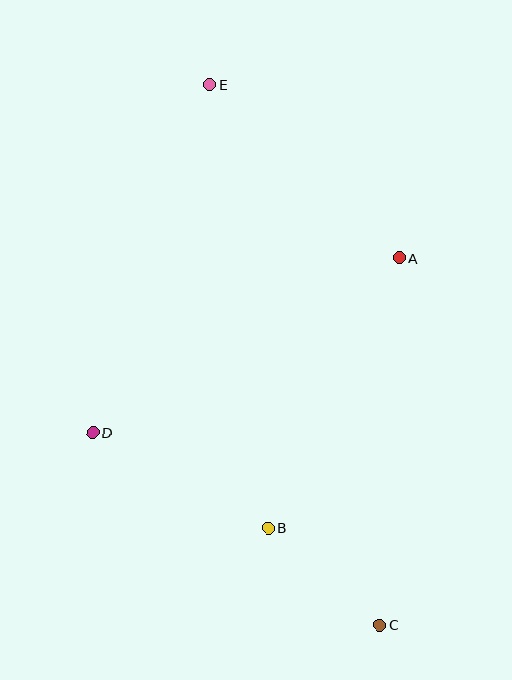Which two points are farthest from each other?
Points C and E are farthest from each other.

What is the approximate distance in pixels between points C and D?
The distance between C and D is approximately 345 pixels.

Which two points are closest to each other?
Points B and C are closest to each other.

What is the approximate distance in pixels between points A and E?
The distance between A and E is approximately 257 pixels.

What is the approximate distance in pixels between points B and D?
The distance between B and D is approximately 200 pixels.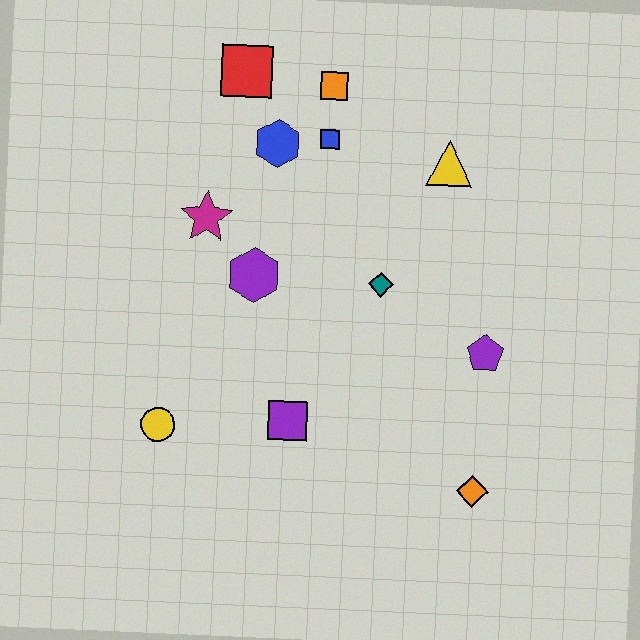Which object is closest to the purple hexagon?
The magenta star is closest to the purple hexagon.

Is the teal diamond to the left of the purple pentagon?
Yes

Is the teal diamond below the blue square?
Yes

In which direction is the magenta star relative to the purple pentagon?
The magenta star is to the left of the purple pentagon.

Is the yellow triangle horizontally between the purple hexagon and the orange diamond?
Yes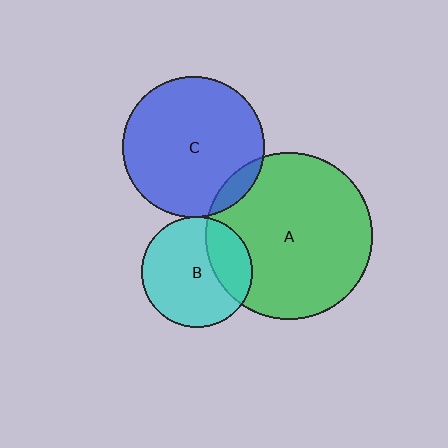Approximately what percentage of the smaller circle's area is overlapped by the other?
Approximately 10%.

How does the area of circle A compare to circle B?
Approximately 2.3 times.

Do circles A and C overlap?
Yes.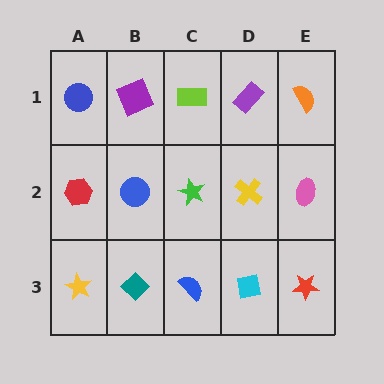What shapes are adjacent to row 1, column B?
A blue circle (row 2, column B), a blue circle (row 1, column A), a lime rectangle (row 1, column C).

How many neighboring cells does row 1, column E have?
2.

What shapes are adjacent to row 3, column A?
A red hexagon (row 2, column A), a teal diamond (row 3, column B).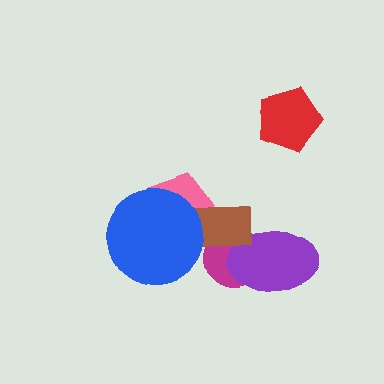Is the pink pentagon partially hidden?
Yes, it is partially covered by another shape.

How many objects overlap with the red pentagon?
0 objects overlap with the red pentagon.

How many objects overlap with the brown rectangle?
4 objects overlap with the brown rectangle.